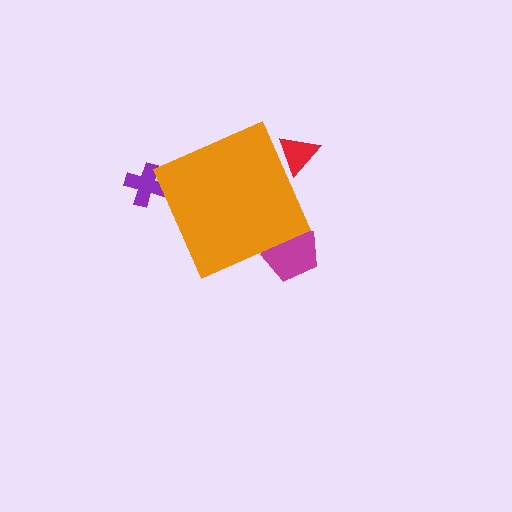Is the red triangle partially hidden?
Yes, the red triangle is partially hidden behind the orange diamond.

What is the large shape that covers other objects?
An orange diamond.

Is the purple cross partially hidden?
Yes, the purple cross is partially hidden behind the orange diamond.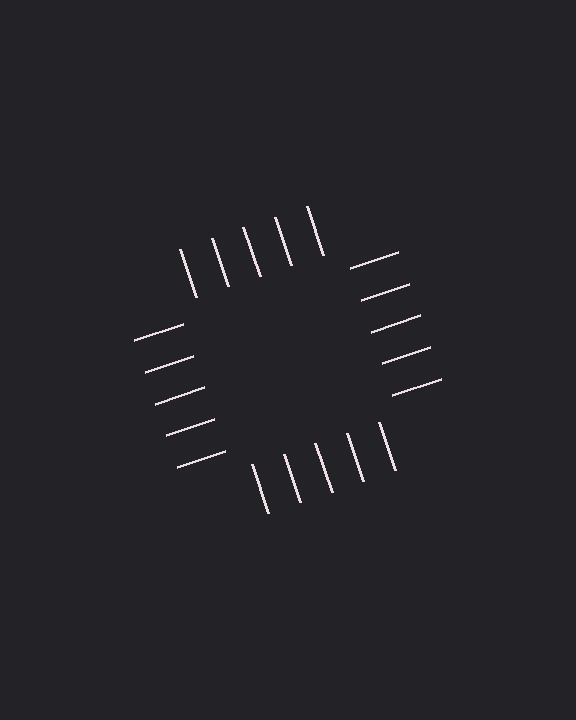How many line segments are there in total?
20 — 5 along each of the 4 edges.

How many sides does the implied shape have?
4 sides — the line-ends trace a square.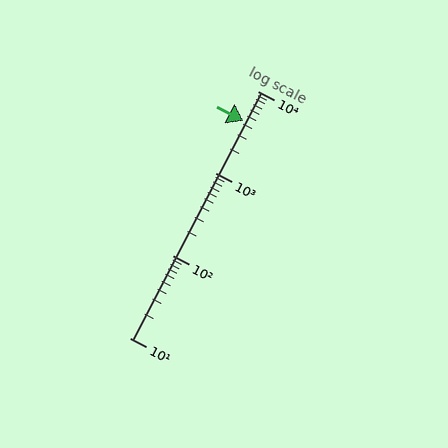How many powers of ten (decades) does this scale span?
The scale spans 3 decades, from 10 to 10000.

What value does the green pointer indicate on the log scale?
The pointer indicates approximately 4300.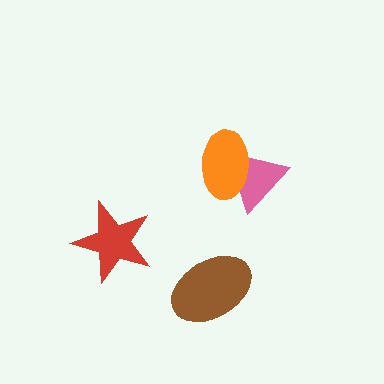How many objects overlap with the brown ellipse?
0 objects overlap with the brown ellipse.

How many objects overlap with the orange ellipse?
1 object overlaps with the orange ellipse.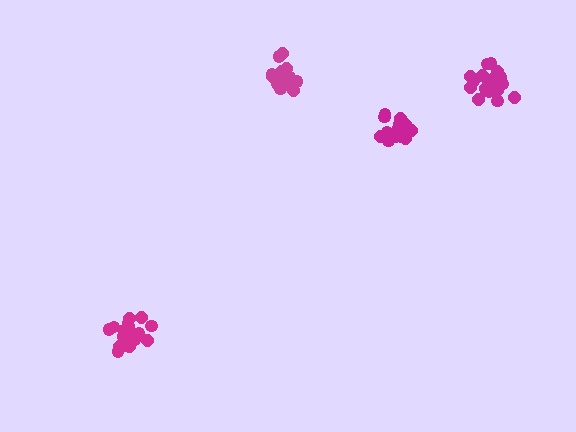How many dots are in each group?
Group 1: 17 dots, Group 2: 17 dots, Group 3: 21 dots, Group 4: 18 dots (73 total).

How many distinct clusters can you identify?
There are 4 distinct clusters.